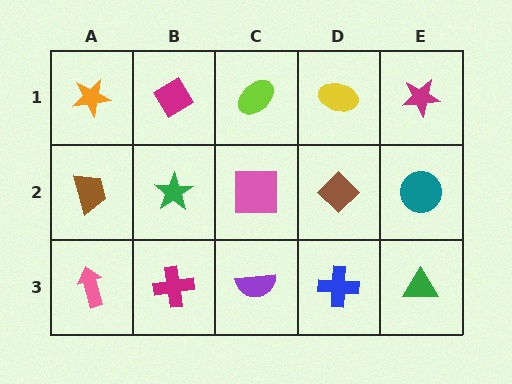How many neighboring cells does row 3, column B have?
3.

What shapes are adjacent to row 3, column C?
A pink square (row 2, column C), a magenta cross (row 3, column B), a blue cross (row 3, column D).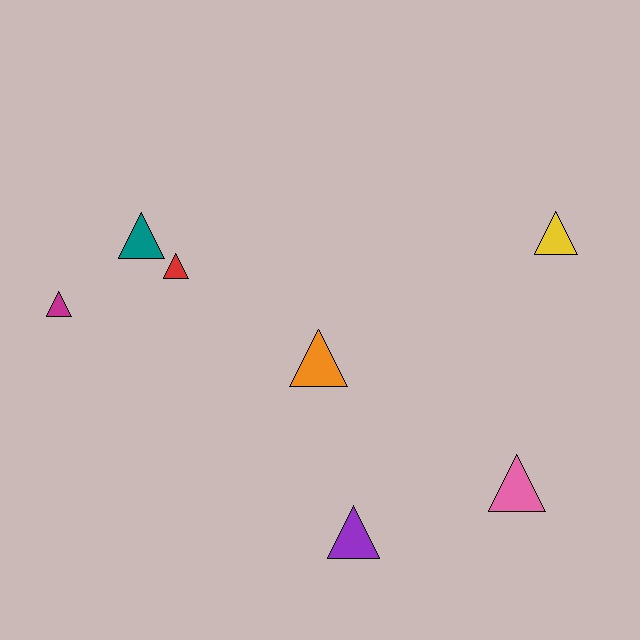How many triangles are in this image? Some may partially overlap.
There are 7 triangles.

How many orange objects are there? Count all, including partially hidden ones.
There is 1 orange object.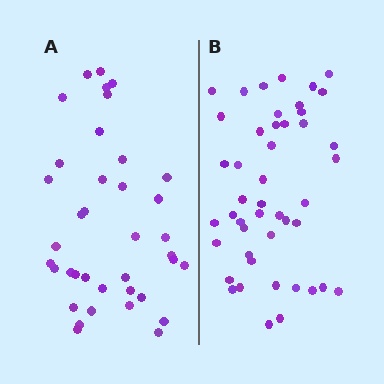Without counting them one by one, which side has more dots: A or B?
Region B (the right region) has more dots.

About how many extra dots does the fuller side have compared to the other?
Region B has roughly 8 or so more dots than region A.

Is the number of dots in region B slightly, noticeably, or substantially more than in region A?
Region B has only slightly more — the two regions are fairly close. The ratio is roughly 1.2 to 1.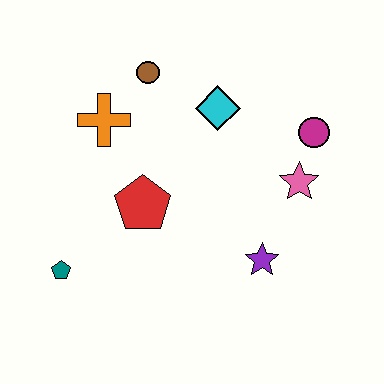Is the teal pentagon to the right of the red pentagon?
No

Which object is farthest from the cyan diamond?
The teal pentagon is farthest from the cyan diamond.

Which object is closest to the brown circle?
The orange cross is closest to the brown circle.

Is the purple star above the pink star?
No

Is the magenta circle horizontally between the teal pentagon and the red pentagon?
No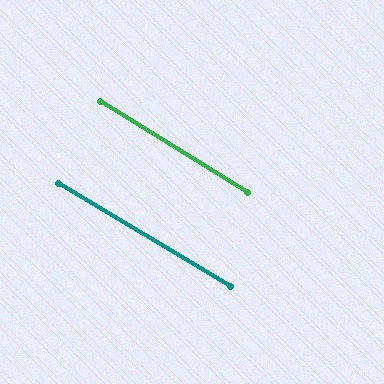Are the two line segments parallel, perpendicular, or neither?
Parallel — their directions differ by only 0.8°.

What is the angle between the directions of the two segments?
Approximately 1 degree.